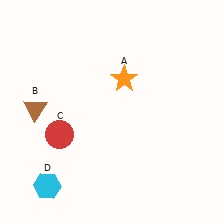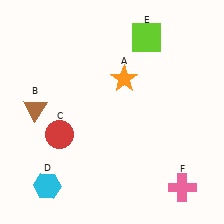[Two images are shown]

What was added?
A lime square (E), a pink cross (F) were added in Image 2.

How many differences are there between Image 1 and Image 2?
There are 2 differences between the two images.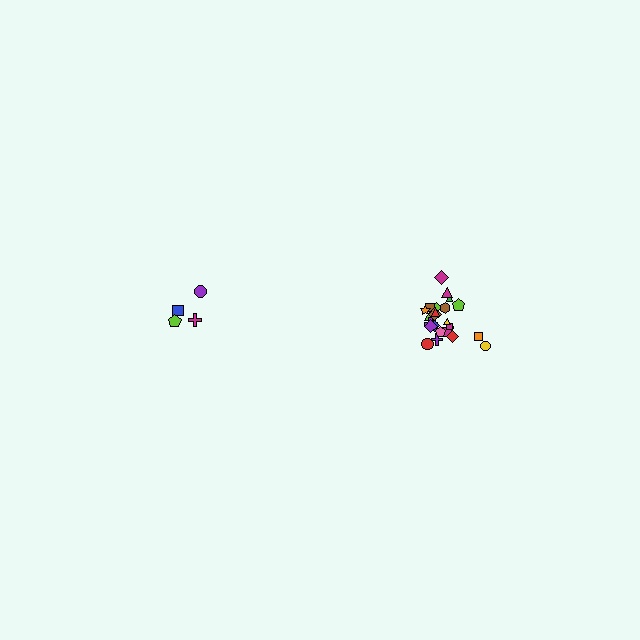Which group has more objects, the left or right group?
The right group.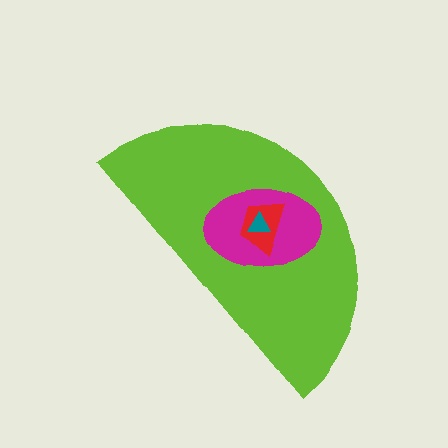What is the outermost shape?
The lime semicircle.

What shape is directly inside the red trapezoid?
The teal triangle.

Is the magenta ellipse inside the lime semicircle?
Yes.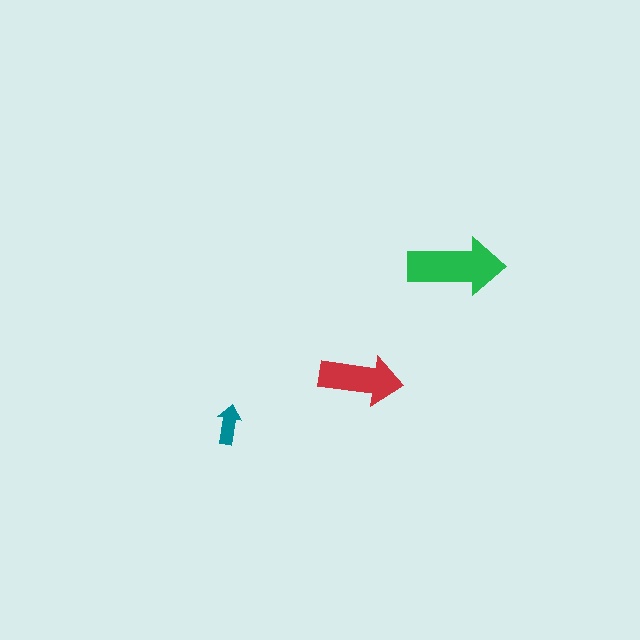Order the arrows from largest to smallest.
the green one, the red one, the teal one.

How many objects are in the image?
There are 3 objects in the image.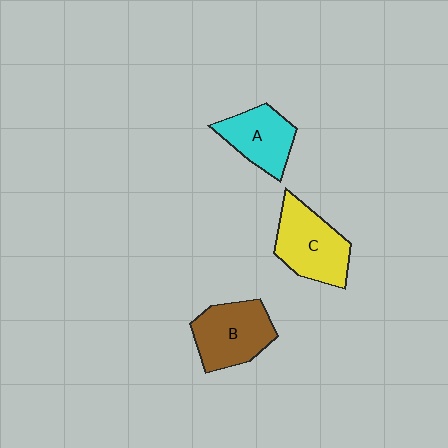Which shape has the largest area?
Shape C (yellow).